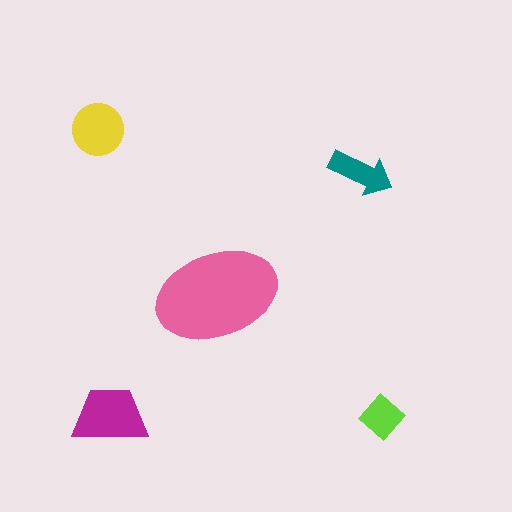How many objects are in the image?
There are 5 objects in the image.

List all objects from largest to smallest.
The pink ellipse, the magenta trapezoid, the yellow circle, the teal arrow, the lime diamond.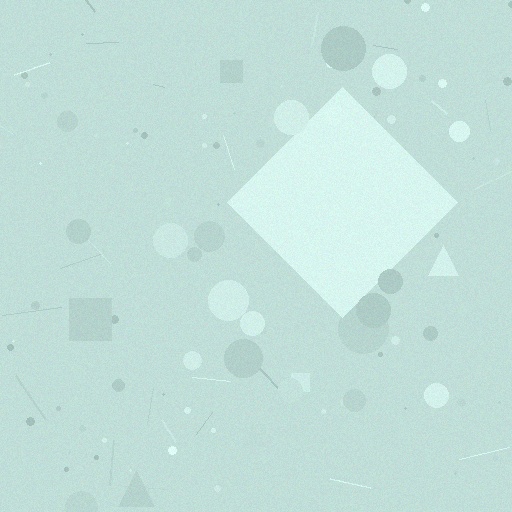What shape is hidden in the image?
A diamond is hidden in the image.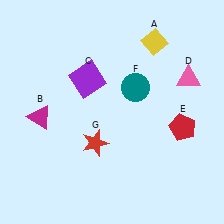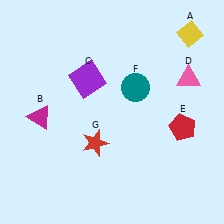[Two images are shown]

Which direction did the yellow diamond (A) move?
The yellow diamond (A) moved right.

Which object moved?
The yellow diamond (A) moved right.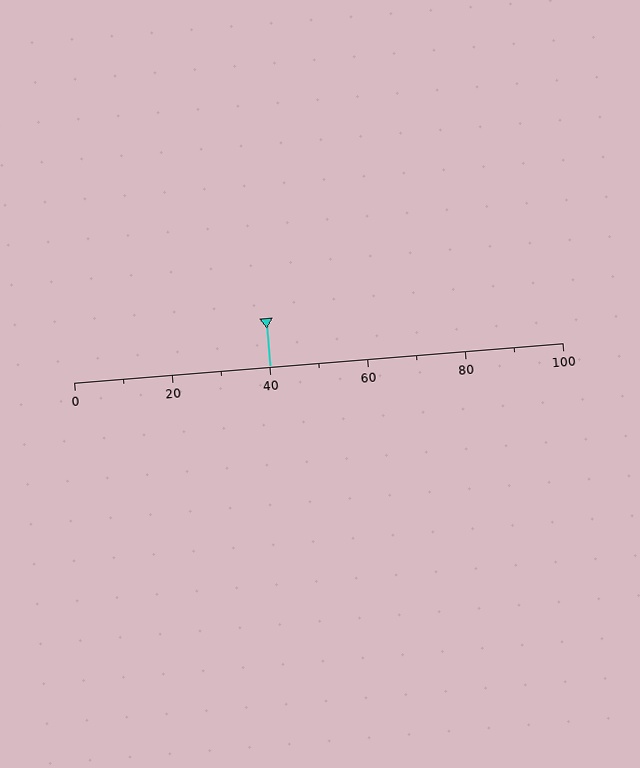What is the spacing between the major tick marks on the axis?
The major ticks are spaced 20 apart.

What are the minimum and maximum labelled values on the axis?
The axis runs from 0 to 100.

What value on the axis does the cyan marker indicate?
The marker indicates approximately 40.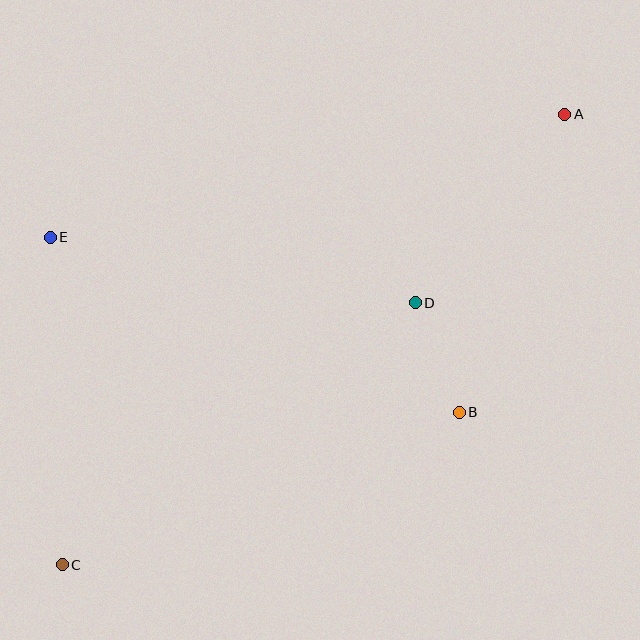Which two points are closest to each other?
Points B and D are closest to each other.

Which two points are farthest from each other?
Points A and C are farthest from each other.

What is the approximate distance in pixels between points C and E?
The distance between C and E is approximately 327 pixels.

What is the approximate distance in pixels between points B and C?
The distance between B and C is approximately 426 pixels.